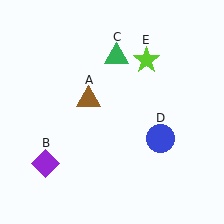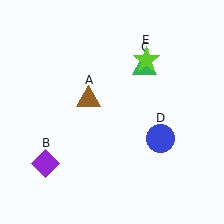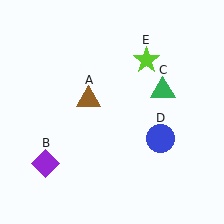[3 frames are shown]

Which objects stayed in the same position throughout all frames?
Brown triangle (object A) and purple diamond (object B) and blue circle (object D) and lime star (object E) remained stationary.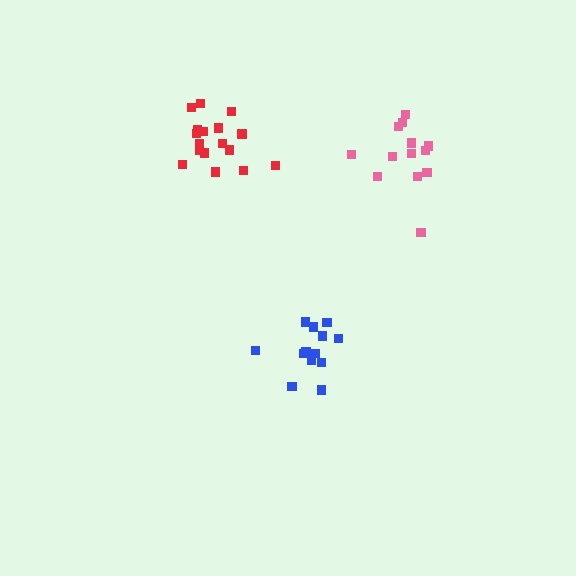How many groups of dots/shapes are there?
There are 3 groups.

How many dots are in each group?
Group 1: 14 dots, Group 2: 13 dots, Group 3: 17 dots (44 total).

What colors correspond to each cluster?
The clusters are colored: blue, pink, red.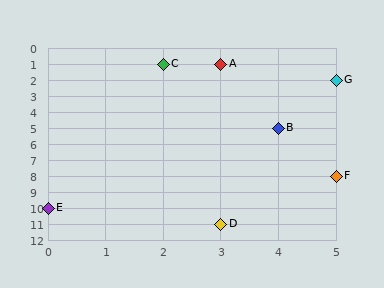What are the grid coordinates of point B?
Point B is at grid coordinates (4, 5).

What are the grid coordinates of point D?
Point D is at grid coordinates (3, 11).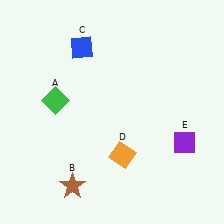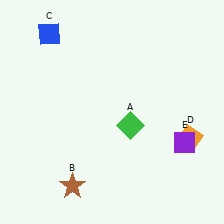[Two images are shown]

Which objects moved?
The objects that moved are: the green diamond (A), the blue diamond (C), the orange diamond (D).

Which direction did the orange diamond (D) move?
The orange diamond (D) moved right.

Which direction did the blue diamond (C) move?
The blue diamond (C) moved left.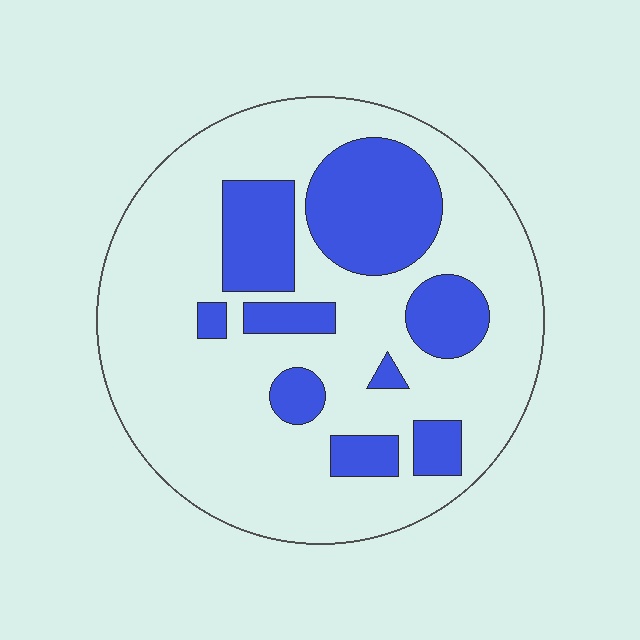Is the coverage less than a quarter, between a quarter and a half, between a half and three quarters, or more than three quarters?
Between a quarter and a half.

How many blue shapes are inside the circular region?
9.